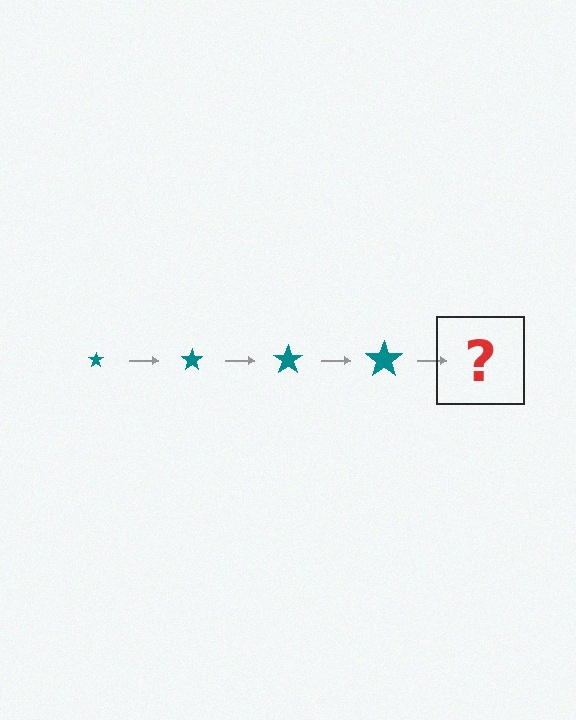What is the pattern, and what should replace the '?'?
The pattern is that the star gets progressively larger each step. The '?' should be a teal star, larger than the previous one.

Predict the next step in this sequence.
The next step is a teal star, larger than the previous one.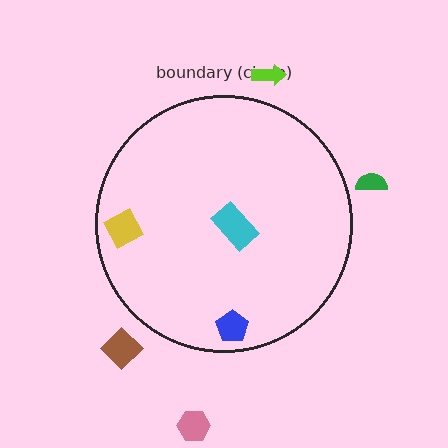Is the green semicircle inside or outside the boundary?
Outside.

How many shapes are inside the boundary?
3 inside, 4 outside.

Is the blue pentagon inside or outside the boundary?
Inside.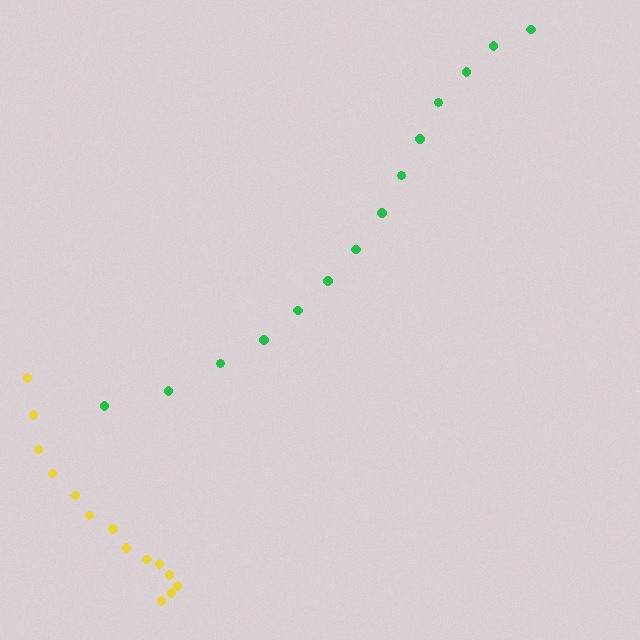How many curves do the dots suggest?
There are 2 distinct paths.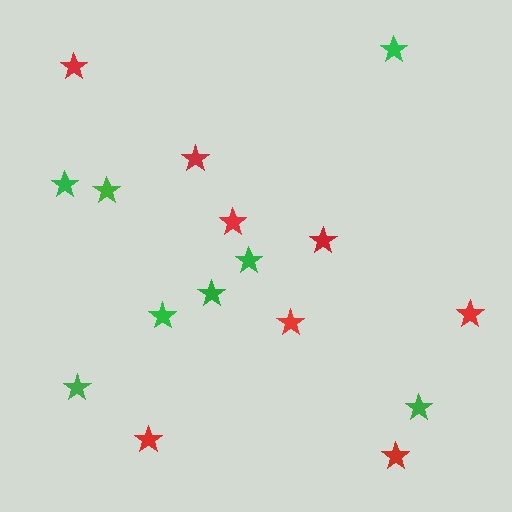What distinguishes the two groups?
There are 2 groups: one group of green stars (8) and one group of red stars (8).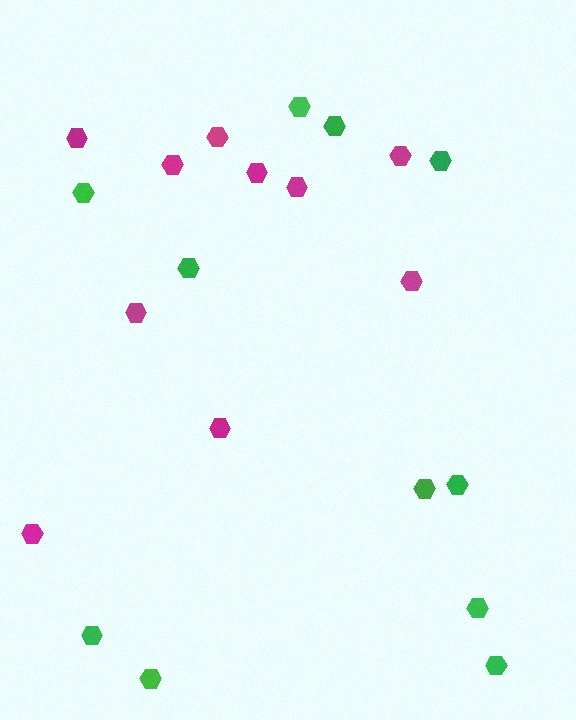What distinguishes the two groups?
There are 2 groups: one group of green hexagons (11) and one group of magenta hexagons (10).